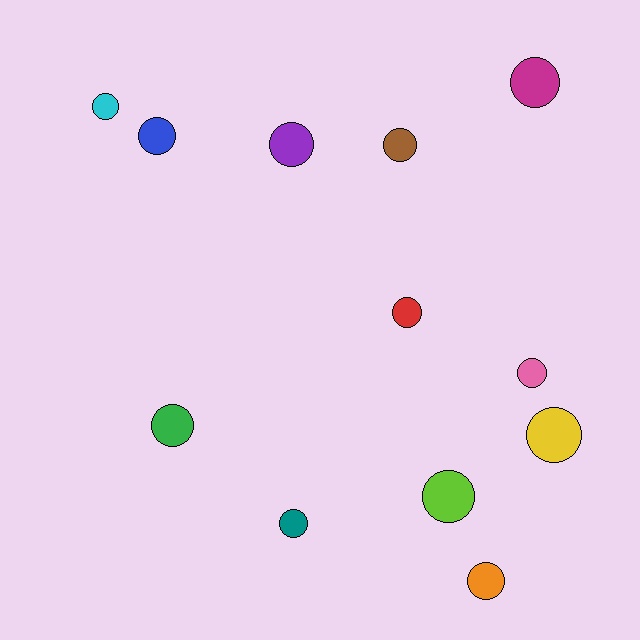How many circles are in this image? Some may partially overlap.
There are 12 circles.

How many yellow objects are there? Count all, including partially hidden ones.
There is 1 yellow object.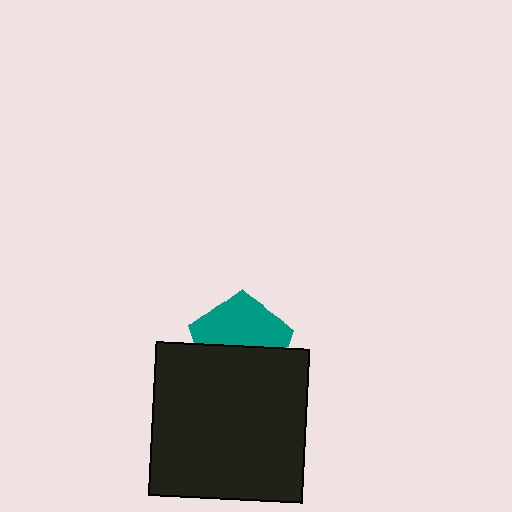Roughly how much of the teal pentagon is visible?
About half of it is visible (roughly 51%).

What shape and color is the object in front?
The object in front is a black square.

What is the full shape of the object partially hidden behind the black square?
The partially hidden object is a teal pentagon.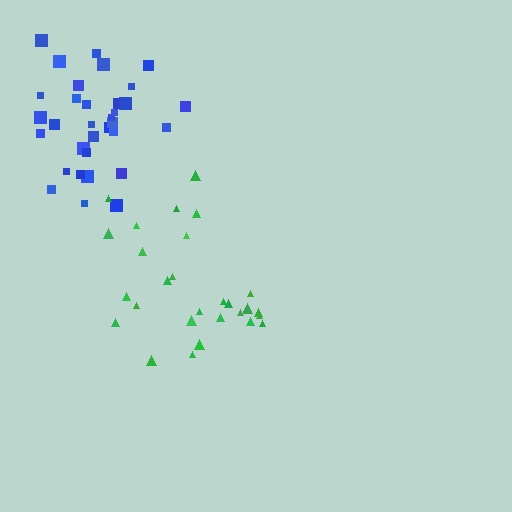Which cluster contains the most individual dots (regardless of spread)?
Blue (33).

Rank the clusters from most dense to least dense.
blue, green.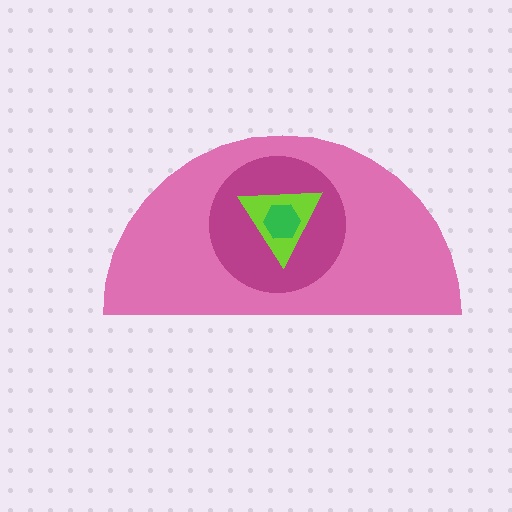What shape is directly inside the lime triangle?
The green hexagon.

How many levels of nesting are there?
4.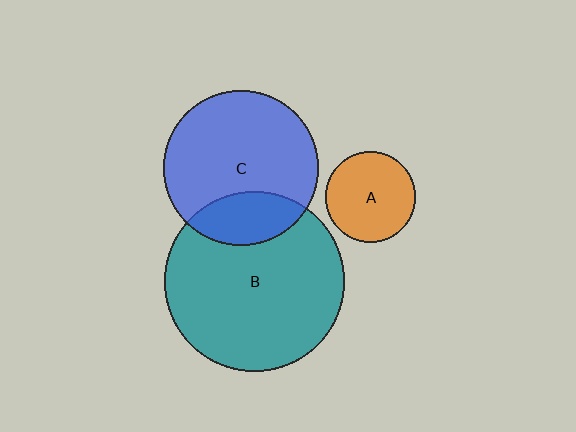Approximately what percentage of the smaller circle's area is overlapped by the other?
Approximately 25%.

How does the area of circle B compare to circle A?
Approximately 4.0 times.